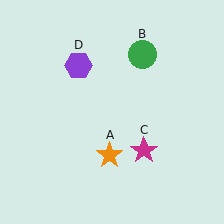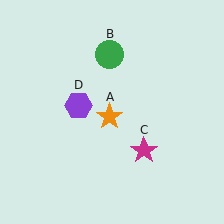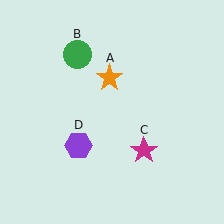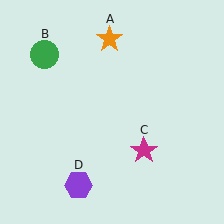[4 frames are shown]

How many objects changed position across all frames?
3 objects changed position: orange star (object A), green circle (object B), purple hexagon (object D).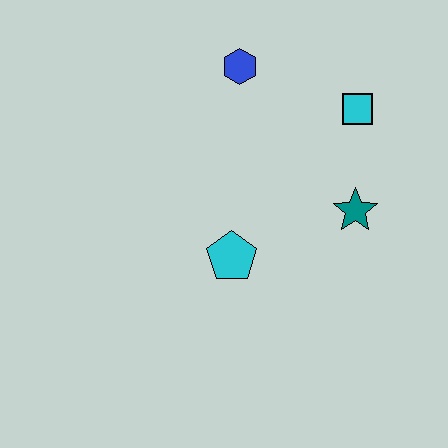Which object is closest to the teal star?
The cyan square is closest to the teal star.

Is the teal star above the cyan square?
No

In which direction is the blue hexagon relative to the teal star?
The blue hexagon is above the teal star.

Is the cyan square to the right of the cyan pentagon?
Yes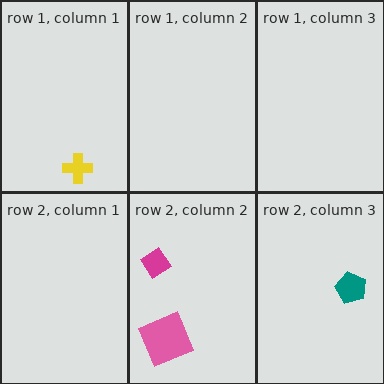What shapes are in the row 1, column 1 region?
The yellow cross.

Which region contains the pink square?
The row 2, column 2 region.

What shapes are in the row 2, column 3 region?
The teal pentagon.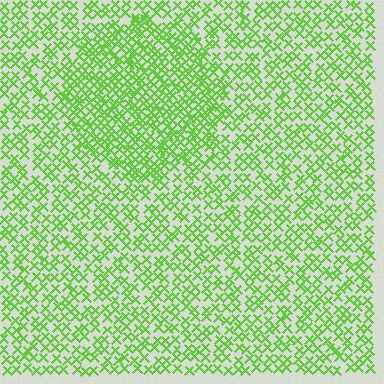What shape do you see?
I see a circle.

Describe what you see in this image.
The image contains small lime elements arranged at two different densities. A circle-shaped region is visible where the elements are more densely packed than the surrounding area.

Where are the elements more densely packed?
The elements are more densely packed inside the circle boundary.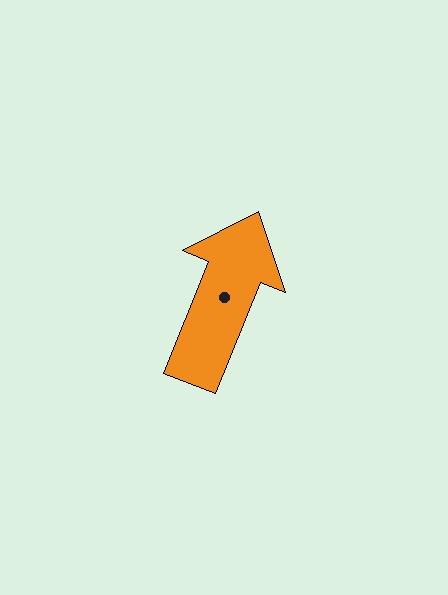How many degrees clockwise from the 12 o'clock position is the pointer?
Approximately 22 degrees.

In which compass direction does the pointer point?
North.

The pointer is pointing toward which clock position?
Roughly 1 o'clock.